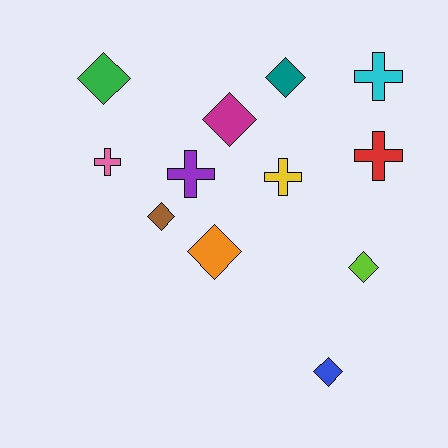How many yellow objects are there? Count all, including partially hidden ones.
There is 1 yellow object.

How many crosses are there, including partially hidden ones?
There are 5 crosses.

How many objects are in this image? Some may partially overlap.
There are 12 objects.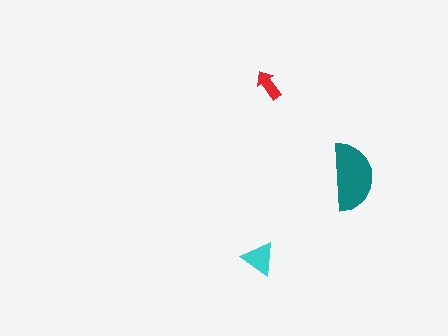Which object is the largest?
The teal semicircle.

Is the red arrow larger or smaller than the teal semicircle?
Smaller.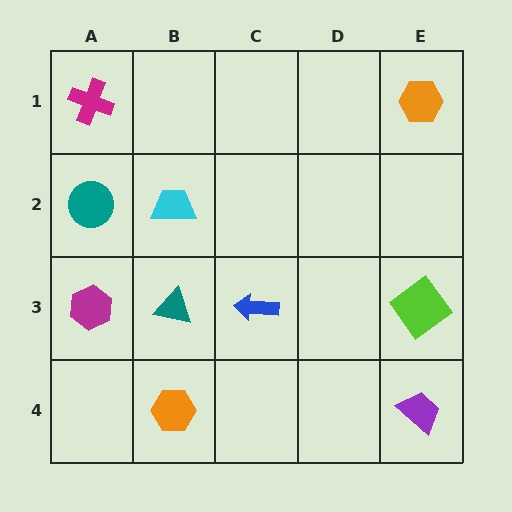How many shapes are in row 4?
2 shapes.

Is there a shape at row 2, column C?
No, that cell is empty.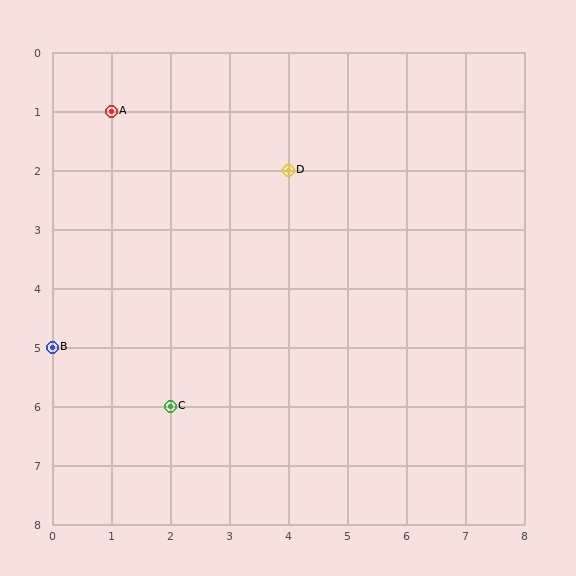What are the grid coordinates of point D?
Point D is at grid coordinates (4, 2).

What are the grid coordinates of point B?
Point B is at grid coordinates (0, 5).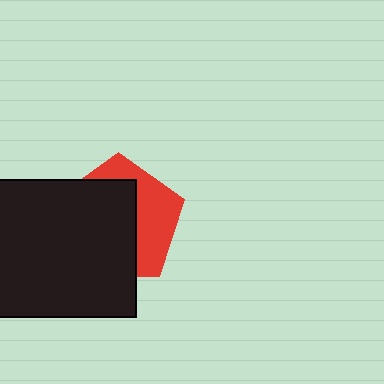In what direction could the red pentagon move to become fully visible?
The red pentagon could move toward the upper-right. That would shift it out from behind the black rectangle entirely.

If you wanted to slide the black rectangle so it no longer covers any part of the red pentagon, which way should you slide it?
Slide it toward the lower-left — that is the most direct way to separate the two shapes.